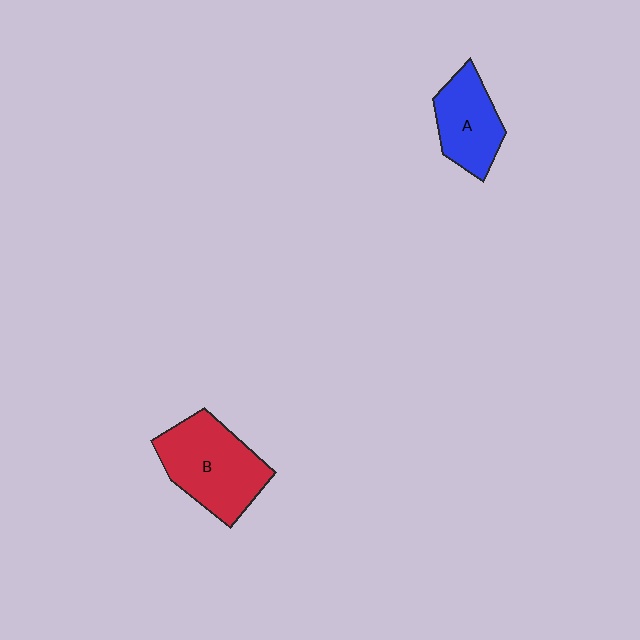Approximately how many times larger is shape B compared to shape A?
Approximately 1.5 times.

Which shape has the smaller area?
Shape A (blue).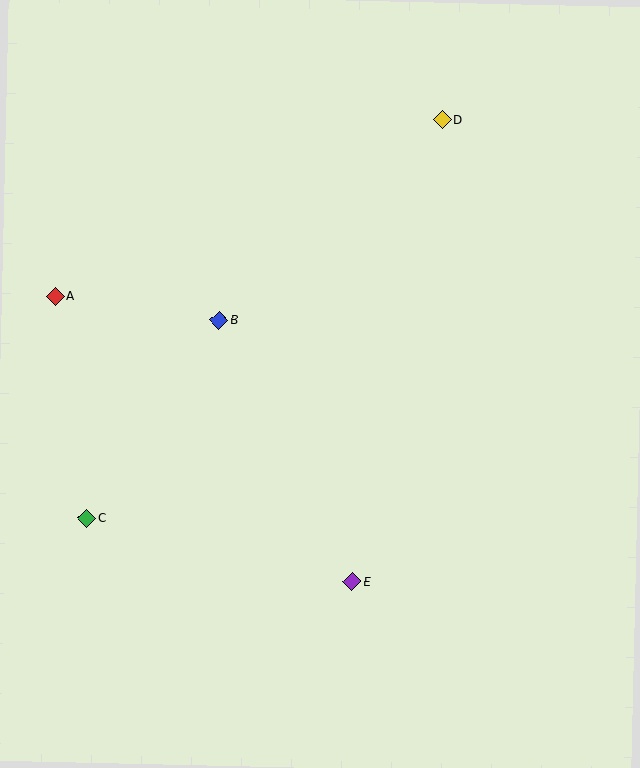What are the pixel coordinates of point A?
Point A is at (55, 296).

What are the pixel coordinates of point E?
Point E is at (352, 582).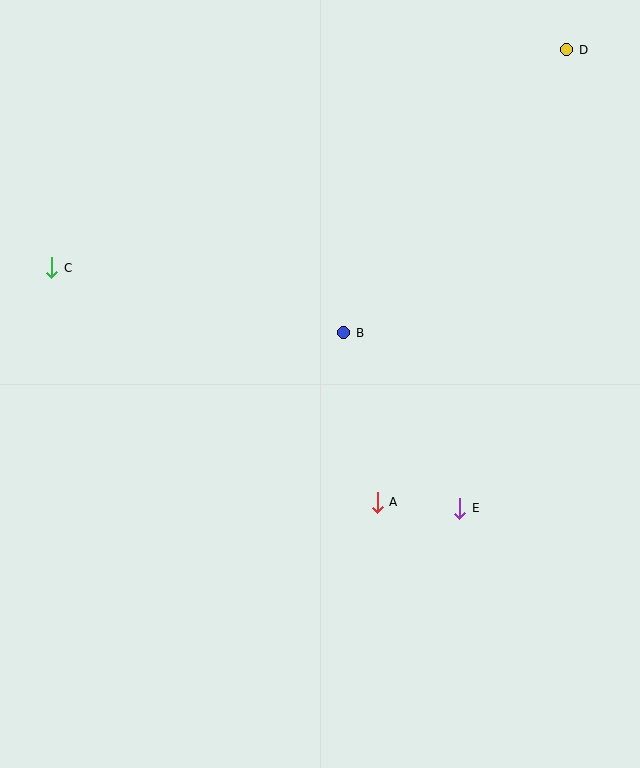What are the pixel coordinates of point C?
Point C is at (52, 268).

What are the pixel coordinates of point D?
Point D is at (567, 50).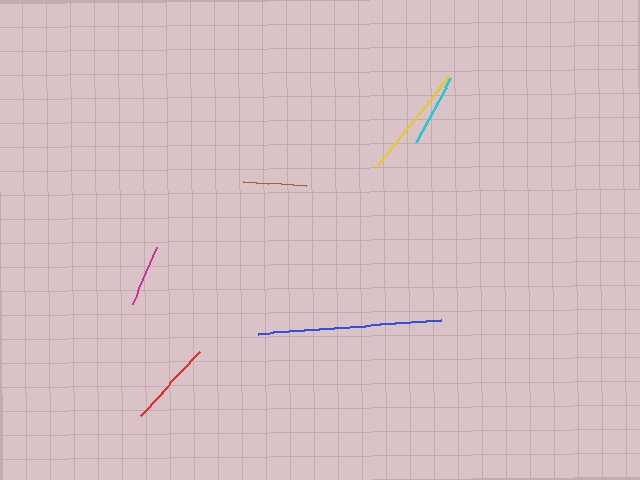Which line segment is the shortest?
The magenta line is the shortest at approximately 63 pixels.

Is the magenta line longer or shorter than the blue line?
The blue line is longer than the magenta line.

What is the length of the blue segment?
The blue segment is approximately 184 pixels long.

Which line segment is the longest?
The blue line is the longest at approximately 184 pixels.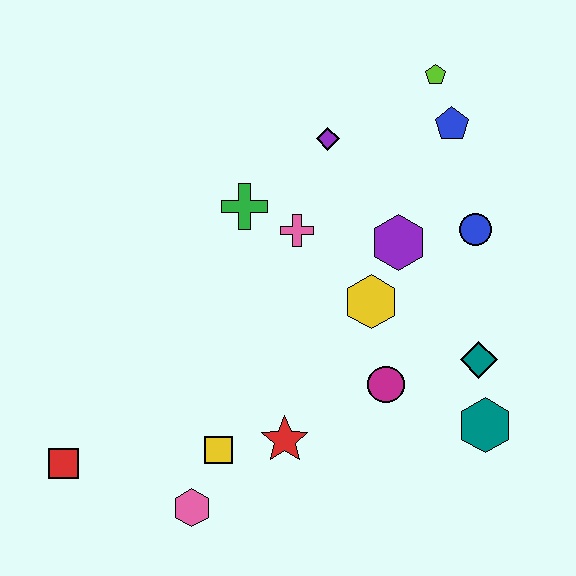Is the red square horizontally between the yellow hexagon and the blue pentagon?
No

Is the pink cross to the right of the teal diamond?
No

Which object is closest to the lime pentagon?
The blue pentagon is closest to the lime pentagon.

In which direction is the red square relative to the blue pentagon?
The red square is to the left of the blue pentagon.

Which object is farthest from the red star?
The lime pentagon is farthest from the red star.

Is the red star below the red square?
No